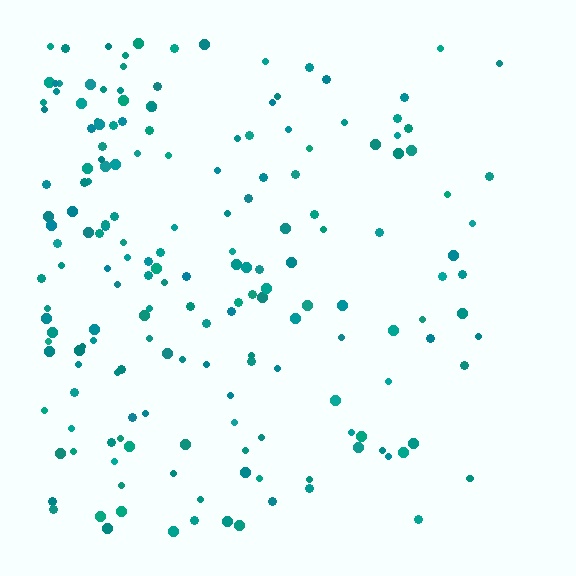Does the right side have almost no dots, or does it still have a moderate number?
Still a moderate number, just noticeably fewer than the left.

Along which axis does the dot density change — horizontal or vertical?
Horizontal.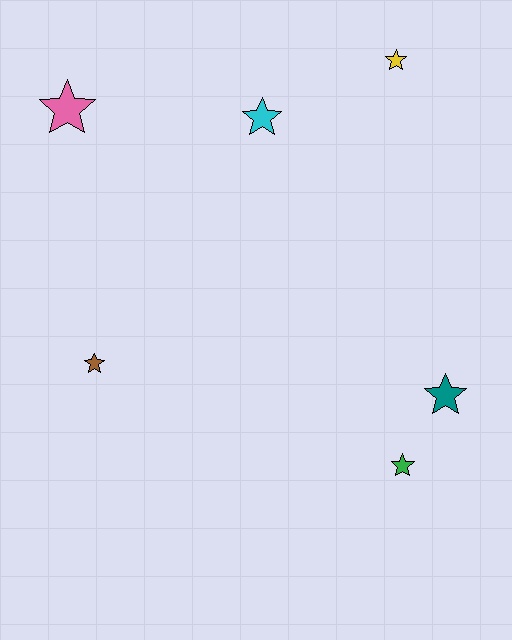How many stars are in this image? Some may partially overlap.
There are 6 stars.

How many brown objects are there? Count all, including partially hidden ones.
There is 1 brown object.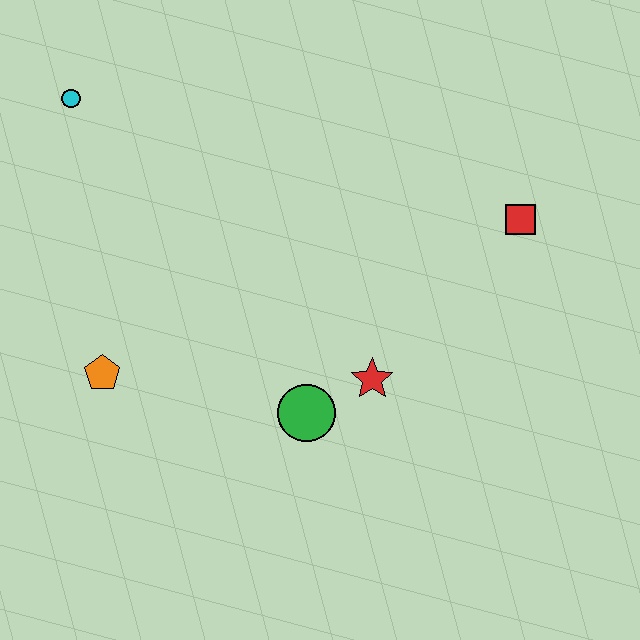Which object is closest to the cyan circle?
The orange pentagon is closest to the cyan circle.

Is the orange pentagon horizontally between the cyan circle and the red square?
Yes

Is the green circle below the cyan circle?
Yes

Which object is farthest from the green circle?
The cyan circle is farthest from the green circle.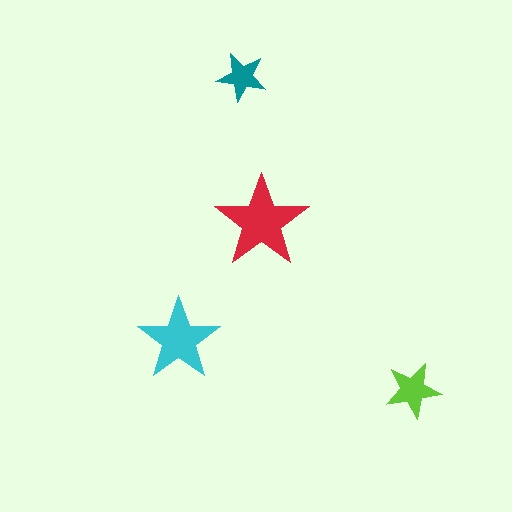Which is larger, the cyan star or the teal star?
The cyan one.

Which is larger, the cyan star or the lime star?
The cyan one.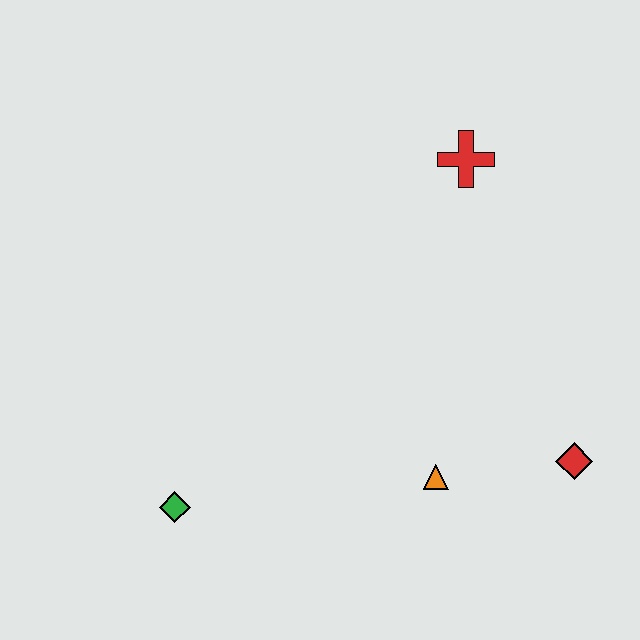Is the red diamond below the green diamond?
No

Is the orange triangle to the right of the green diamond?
Yes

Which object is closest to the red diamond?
The orange triangle is closest to the red diamond.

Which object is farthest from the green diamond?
The red cross is farthest from the green diamond.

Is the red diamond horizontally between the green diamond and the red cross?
No